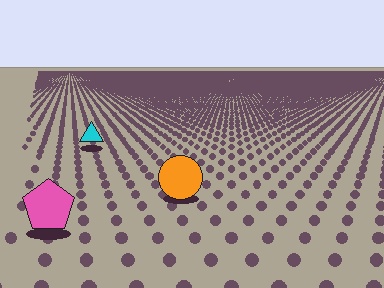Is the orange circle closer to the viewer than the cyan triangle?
Yes. The orange circle is closer — you can tell from the texture gradient: the ground texture is coarser near it.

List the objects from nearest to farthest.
From nearest to farthest: the pink pentagon, the orange circle, the cyan triangle.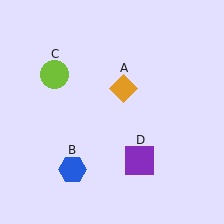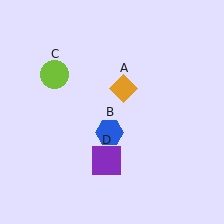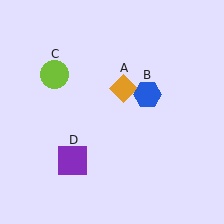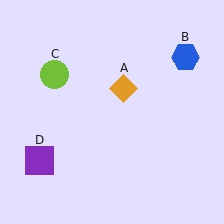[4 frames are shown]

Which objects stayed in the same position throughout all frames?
Orange diamond (object A) and lime circle (object C) remained stationary.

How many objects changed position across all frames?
2 objects changed position: blue hexagon (object B), purple square (object D).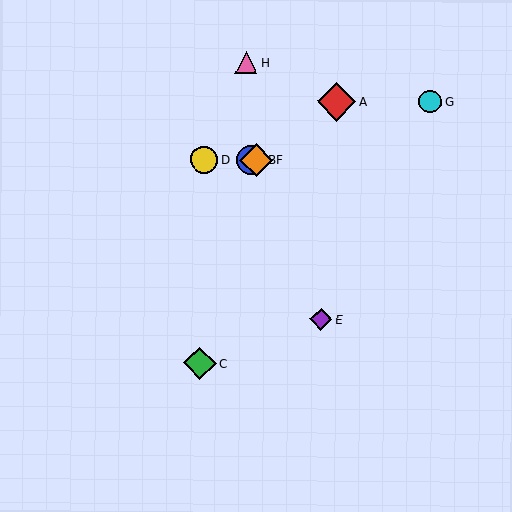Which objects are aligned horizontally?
Objects B, D, F are aligned horizontally.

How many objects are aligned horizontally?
3 objects (B, D, F) are aligned horizontally.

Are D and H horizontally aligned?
No, D is at y≈160 and H is at y≈63.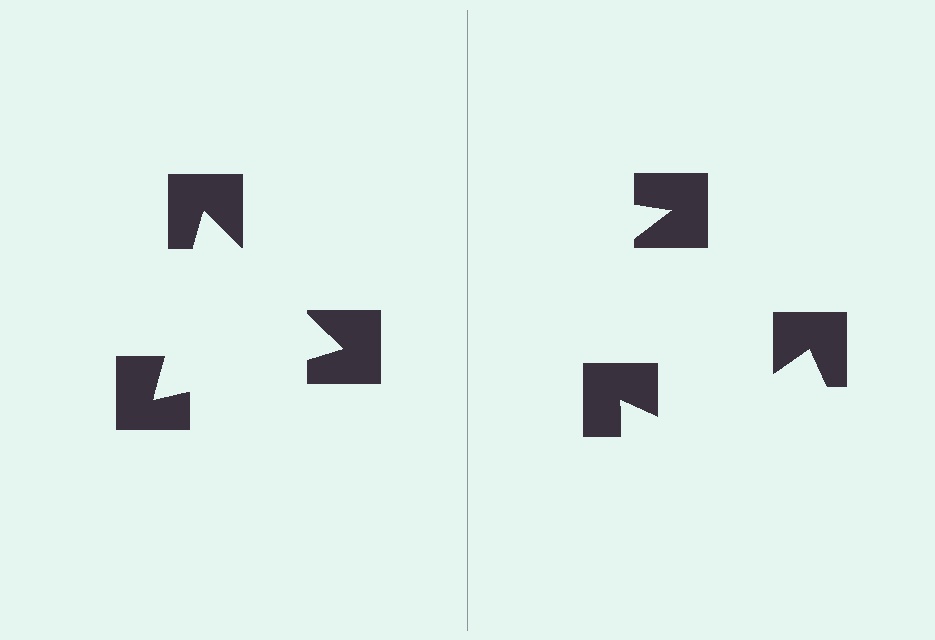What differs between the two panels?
The notched squares are positioned identically on both sides; only the wedge orientations differ. On the left they align to a triangle; on the right they are misaligned.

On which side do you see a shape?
An illusory triangle appears on the left side. On the right side the wedge cuts are rotated, so no coherent shape forms.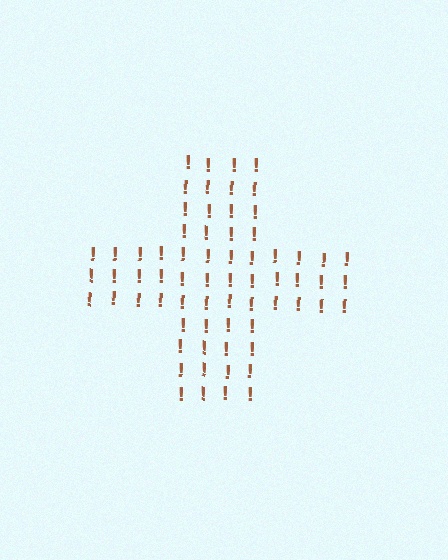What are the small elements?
The small elements are exclamation marks.